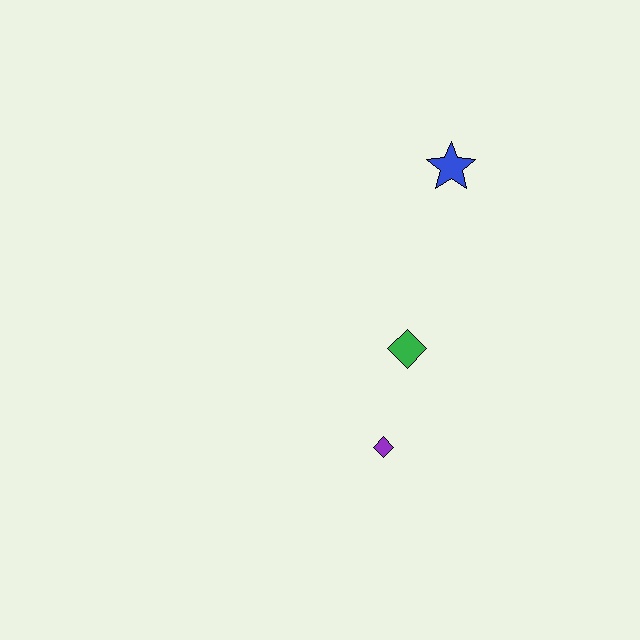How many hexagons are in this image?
There are no hexagons.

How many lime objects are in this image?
There are no lime objects.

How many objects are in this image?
There are 3 objects.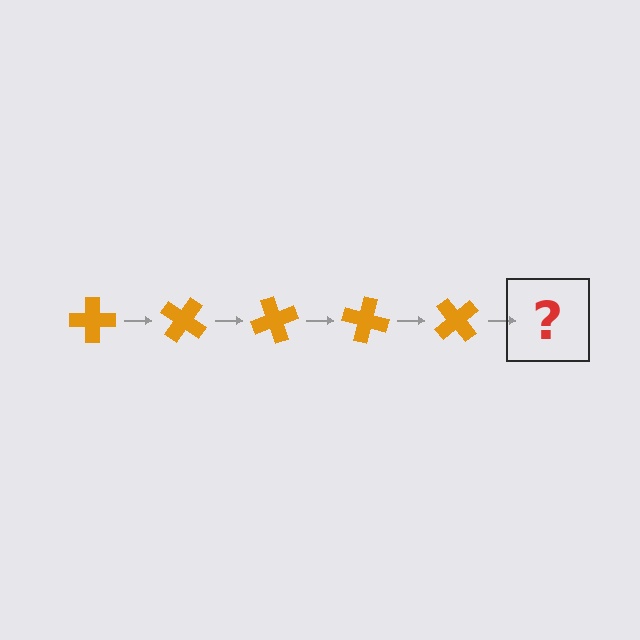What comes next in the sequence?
The next element should be an orange cross rotated 175 degrees.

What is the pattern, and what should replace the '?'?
The pattern is that the cross rotates 35 degrees each step. The '?' should be an orange cross rotated 175 degrees.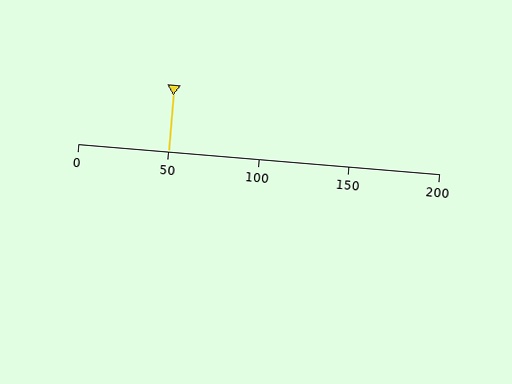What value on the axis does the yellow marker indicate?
The marker indicates approximately 50.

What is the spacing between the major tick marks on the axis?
The major ticks are spaced 50 apart.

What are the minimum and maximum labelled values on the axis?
The axis runs from 0 to 200.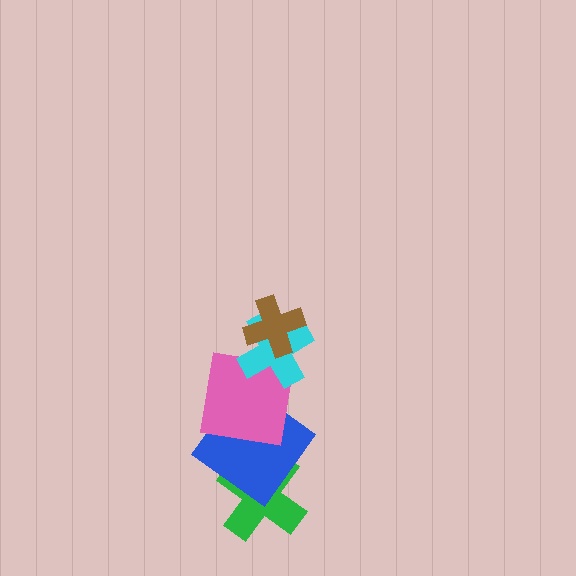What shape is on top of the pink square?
The cyan cross is on top of the pink square.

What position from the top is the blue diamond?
The blue diamond is 4th from the top.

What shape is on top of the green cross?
The blue diamond is on top of the green cross.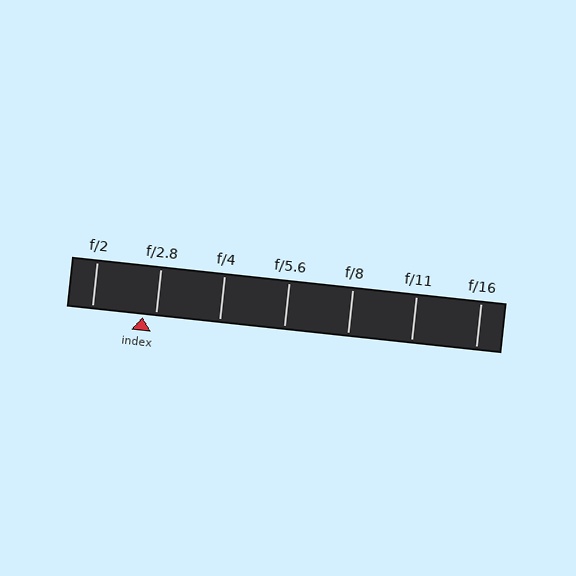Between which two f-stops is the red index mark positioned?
The index mark is between f/2 and f/2.8.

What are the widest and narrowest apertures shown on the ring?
The widest aperture shown is f/2 and the narrowest is f/16.